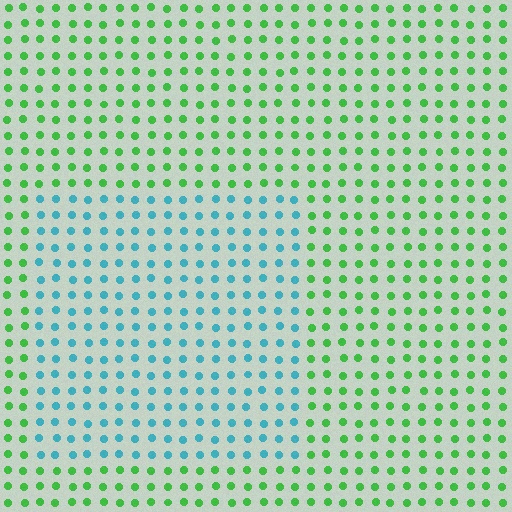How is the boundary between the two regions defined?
The boundary is defined purely by a slight shift in hue (about 65 degrees). Spacing, size, and orientation are identical on both sides.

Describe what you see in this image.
The image is filled with small green elements in a uniform arrangement. A rectangle-shaped region is visible where the elements are tinted to a slightly different hue, forming a subtle color boundary.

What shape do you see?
I see a rectangle.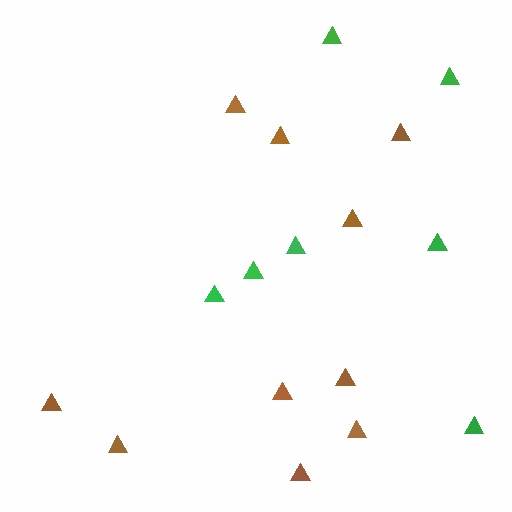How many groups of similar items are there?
There are 2 groups: one group of brown triangles (10) and one group of green triangles (7).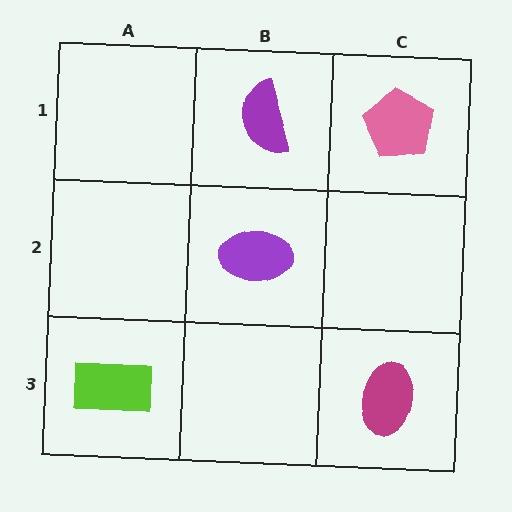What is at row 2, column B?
A purple ellipse.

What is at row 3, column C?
A magenta ellipse.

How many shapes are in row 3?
2 shapes.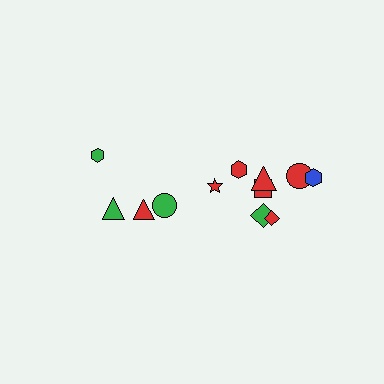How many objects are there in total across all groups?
There are 12 objects.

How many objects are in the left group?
There are 4 objects.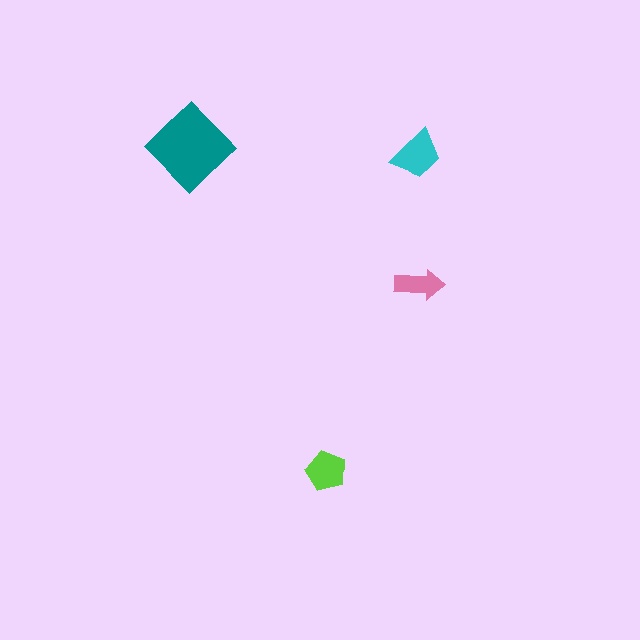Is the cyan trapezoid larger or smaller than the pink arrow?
Larger.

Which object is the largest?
The teal diamond.